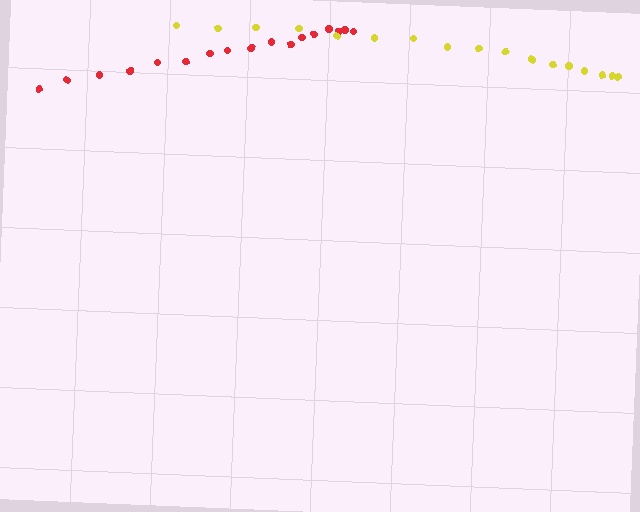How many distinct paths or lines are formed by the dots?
There are 2 distinct paths.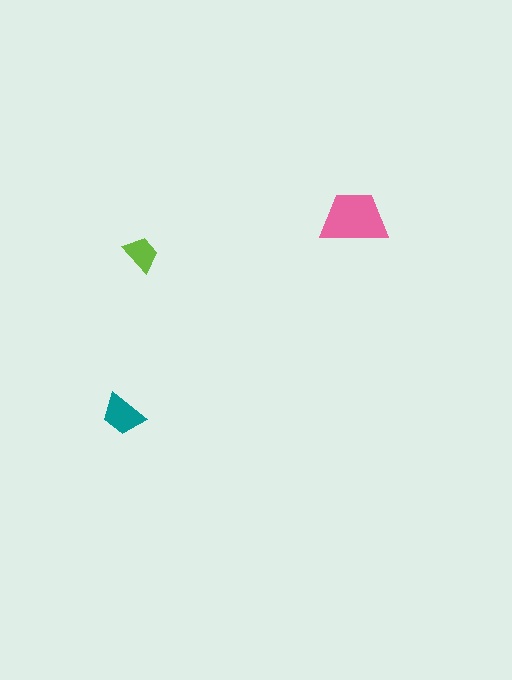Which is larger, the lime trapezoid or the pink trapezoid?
The pink one.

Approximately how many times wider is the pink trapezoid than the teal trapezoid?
About 1.5 times wider.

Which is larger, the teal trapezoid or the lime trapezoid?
The teal one.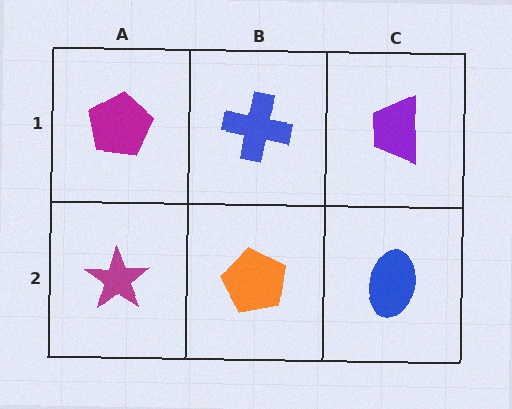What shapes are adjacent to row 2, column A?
A magenta pentagon (row 1, column A), an orange pentagon (row 2, column B).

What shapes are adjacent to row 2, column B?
A blue cross (row 1, column B), a magenta star (row 2, column A), a blue ellipse (row 2, column C).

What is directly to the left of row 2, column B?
A magenta star.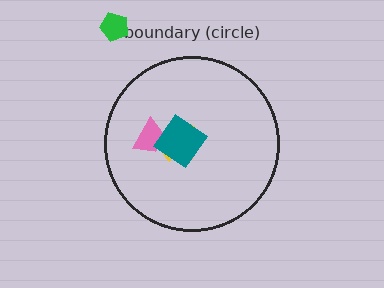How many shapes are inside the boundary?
4 inside, 1 outside.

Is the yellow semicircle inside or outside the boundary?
Inside.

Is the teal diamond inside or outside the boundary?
Inside.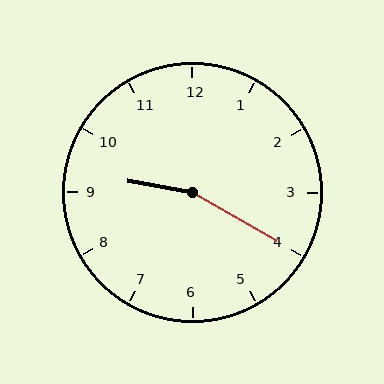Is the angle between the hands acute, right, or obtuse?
It is obtuse.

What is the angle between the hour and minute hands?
Approximately 160 degrees.